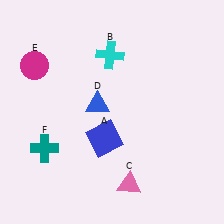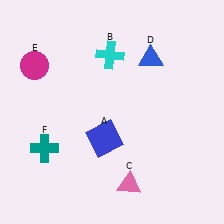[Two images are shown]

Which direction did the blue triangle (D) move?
The blue triangle (D) moved right.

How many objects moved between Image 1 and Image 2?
1 object moved between the two images.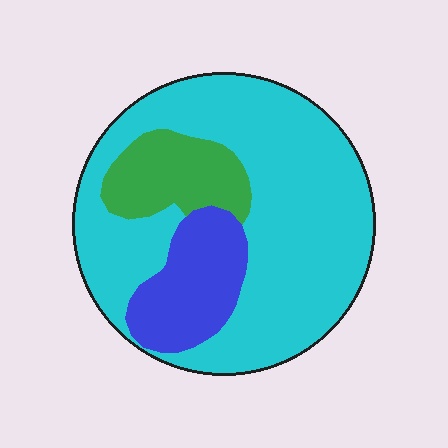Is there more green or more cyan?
Cyan.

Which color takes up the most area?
Cyan, at roughly 70%.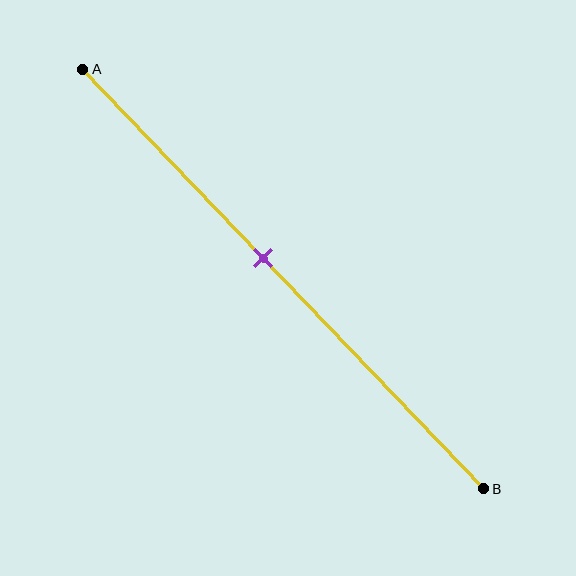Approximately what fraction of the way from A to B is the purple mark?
The purple mark is approximately 45% of the way from A to B.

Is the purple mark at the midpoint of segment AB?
No, the mark is at about 45% from A, not at the 50% midpoint.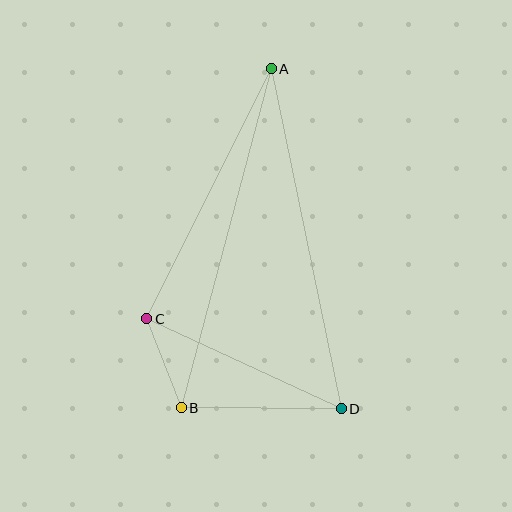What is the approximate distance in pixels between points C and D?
The distance between C and D is approximately 214 pixels.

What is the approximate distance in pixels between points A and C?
The distance between A and C is approximately 279 pixels.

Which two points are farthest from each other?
Points A and B are farthest from each other.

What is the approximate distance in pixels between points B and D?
The distance between B and D is approximately 160 pixels.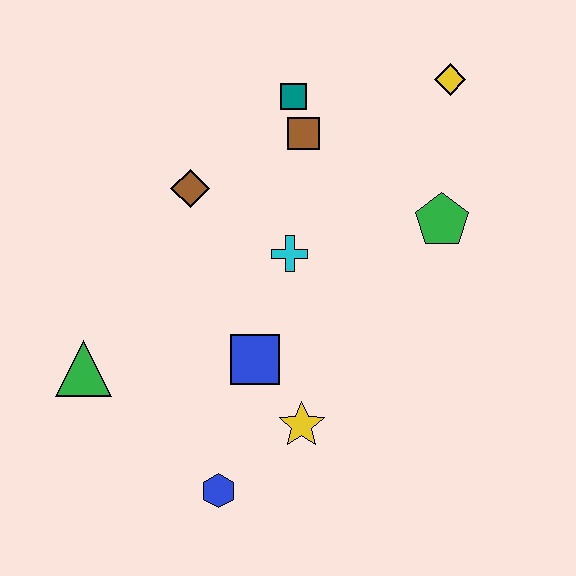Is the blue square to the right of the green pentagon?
No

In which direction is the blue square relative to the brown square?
The blue square is below the brown square.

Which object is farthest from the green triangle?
The yellow diamond is farthest from the green triangle.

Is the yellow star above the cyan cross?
No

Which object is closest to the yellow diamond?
The green pentagon is closest to the yellow diamond.